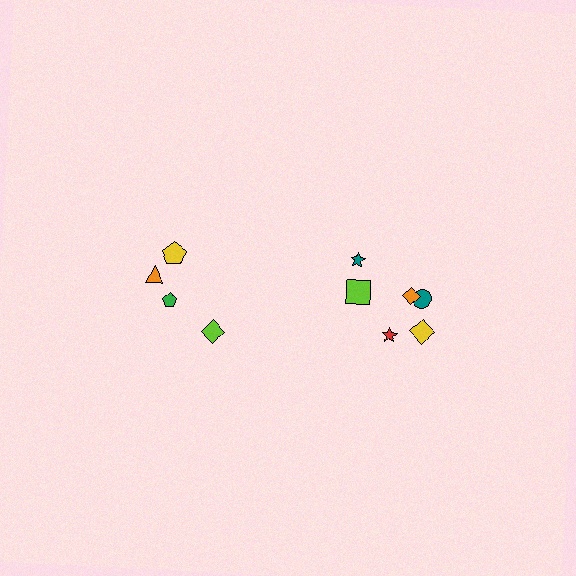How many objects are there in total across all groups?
There are 10 objects.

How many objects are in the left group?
There are 4 objects.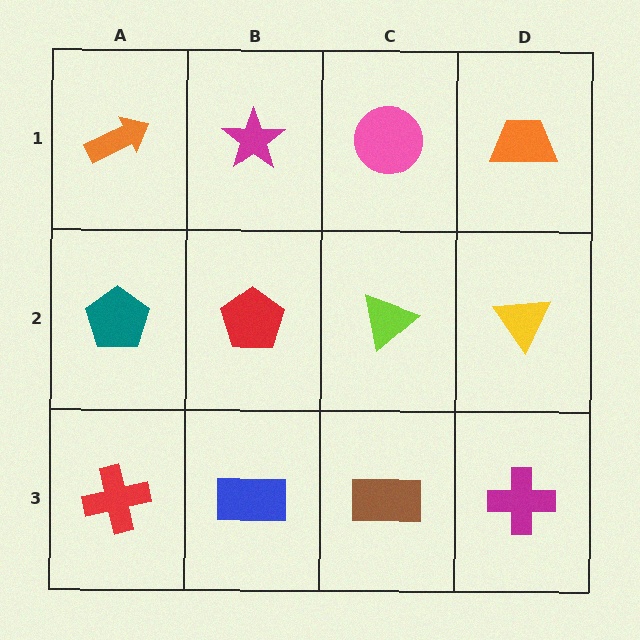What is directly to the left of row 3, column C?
A blue rectangle.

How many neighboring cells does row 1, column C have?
3.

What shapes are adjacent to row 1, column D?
A yellow triangle (row 2, column D), a pink circle (row 1, column C).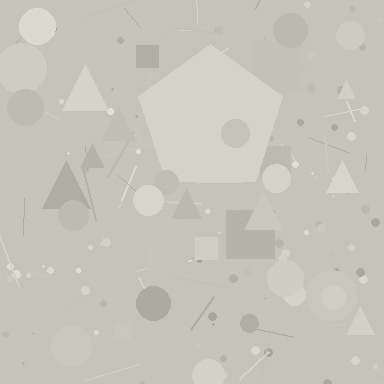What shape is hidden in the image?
A pentagon is hidden in the image.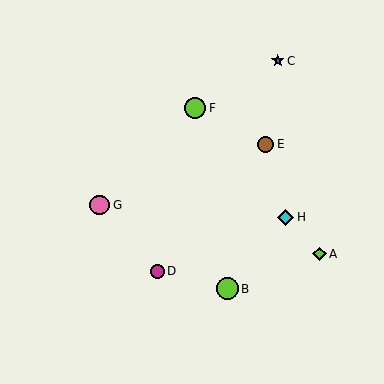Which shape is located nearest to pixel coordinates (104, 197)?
The pink circle (labeled G) at (100, 205) is nearest to that location.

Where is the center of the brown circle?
The center of the brown circle is at (266, 144).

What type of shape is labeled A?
Shape A is a lime diamond.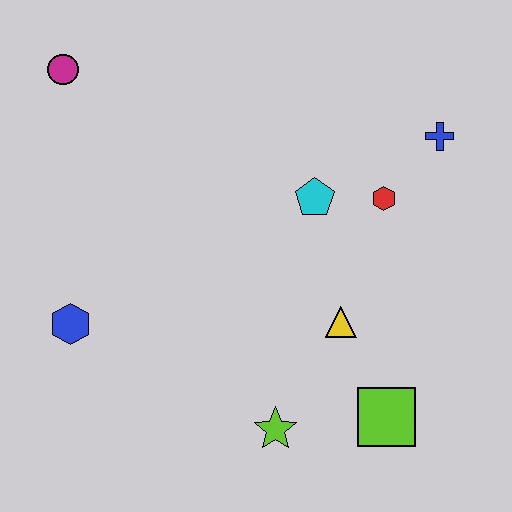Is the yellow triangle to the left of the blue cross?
Yes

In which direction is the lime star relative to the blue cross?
The lime star is below the blue cross.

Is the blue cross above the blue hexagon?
Yes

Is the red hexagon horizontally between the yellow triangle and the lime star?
No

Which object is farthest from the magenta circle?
The lime square is farthest from the magenta circle.